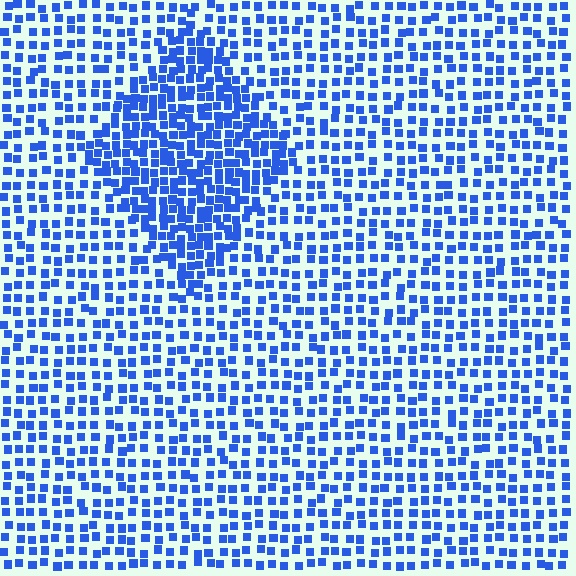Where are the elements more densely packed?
The elements are more densely packed inside the diamond boundary.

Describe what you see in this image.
The image contains small blue elements arranged at two different densities. A diamond-shaped region is visible where the elements are more densely packed than the surrounding area.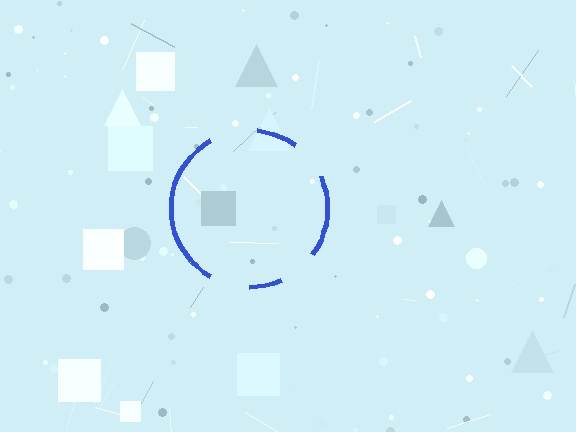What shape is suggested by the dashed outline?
The dashed outline suggests a circle.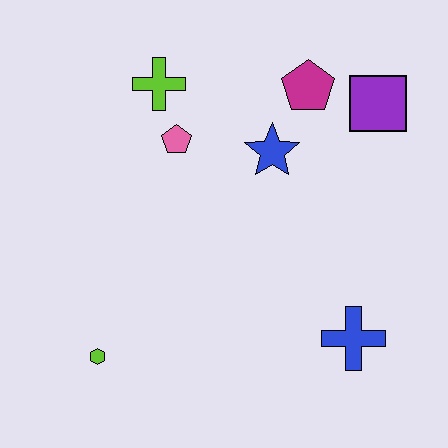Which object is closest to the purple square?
The magenta pentagon is closest to the purple square.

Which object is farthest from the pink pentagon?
The blue cross is farthest from the pink pentagon.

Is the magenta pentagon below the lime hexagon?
No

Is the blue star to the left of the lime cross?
No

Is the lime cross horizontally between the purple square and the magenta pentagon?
No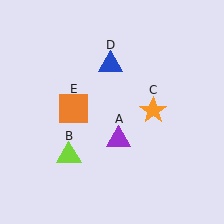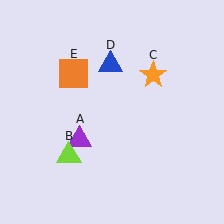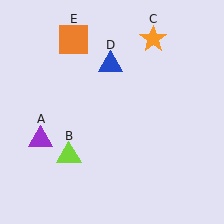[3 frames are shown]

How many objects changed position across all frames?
3 objects changed position: purple triangle (object A), orange star (object C), orange square (object E).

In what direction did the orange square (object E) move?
The orange square (object E) moved up.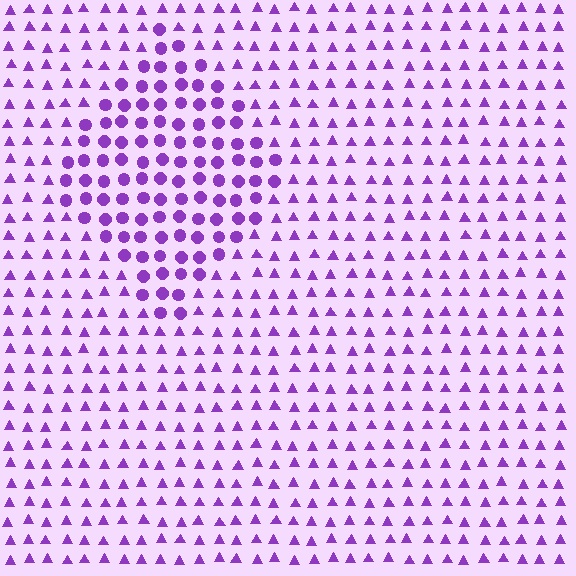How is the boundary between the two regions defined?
The boundary is defined by a change in element shape: circles inside vs. triangles outside. All elements share the same color and spacing.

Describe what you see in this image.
The image is filled with small purple elements arranged in a uniform grid. A diamond-shaped region contains circles, while the surrounding area contains triangles. The boundary is defined purely by the change in element shape.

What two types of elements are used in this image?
The image uses circles inside the diamond region and triangles outside it.